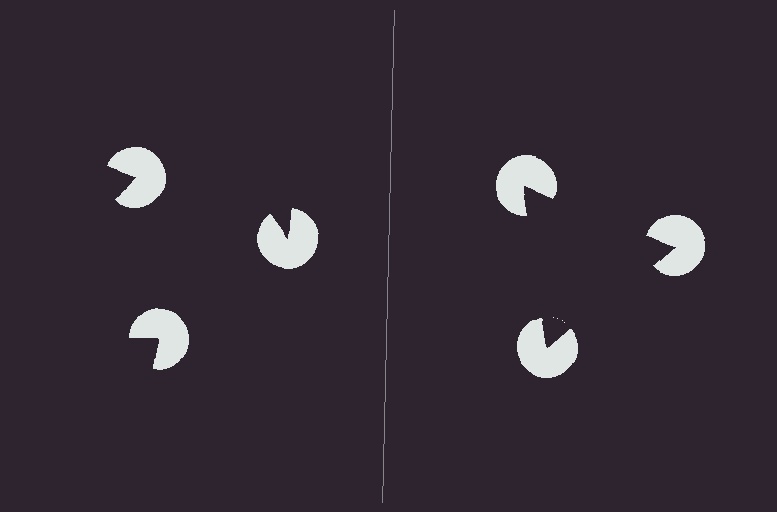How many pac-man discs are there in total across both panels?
6 — 3 on each side.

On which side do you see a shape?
An illusory triangle appears on the right side. On the left side the wedge cuts are rotated, so no coherent shape forms.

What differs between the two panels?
The pac-man discs are positioned identically on both sides; only the wedge orientations differ. On the right they align to a triangle; on the left they are misaligned.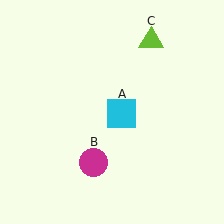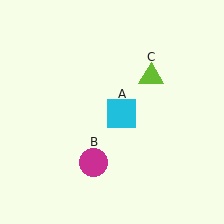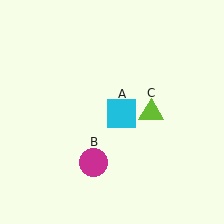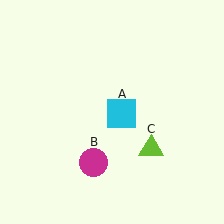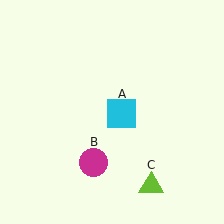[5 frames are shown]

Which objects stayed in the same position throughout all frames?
Cyan square (object A) and magenta circle (object B) remained stationary.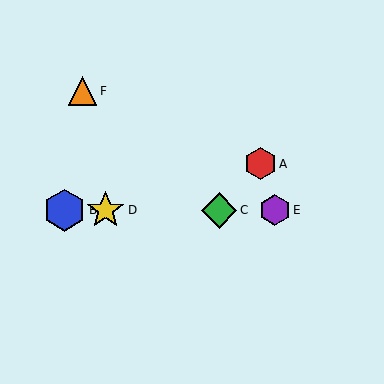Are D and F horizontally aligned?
No, D is at y≈210 and F is at y≈91.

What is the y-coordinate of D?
Object D is at y≈210.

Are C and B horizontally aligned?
Yes, both are at y≈210.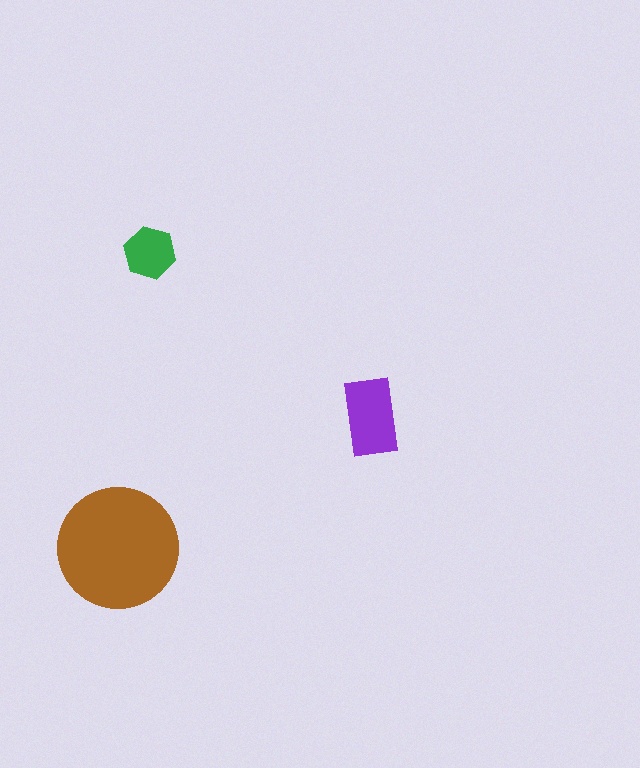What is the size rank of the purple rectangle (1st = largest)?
2nd.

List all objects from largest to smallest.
The brown circle, the purple rectangle, the green hexagon.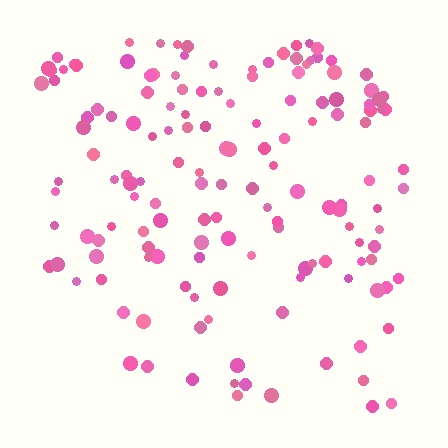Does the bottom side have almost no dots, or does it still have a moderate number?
Still a moderate number, just noticeably fewer than the top.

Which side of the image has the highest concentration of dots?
The top.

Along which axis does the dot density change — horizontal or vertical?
Vertical.